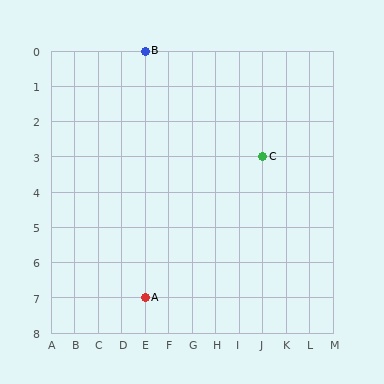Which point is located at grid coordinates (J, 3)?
Point C is at (J, 3).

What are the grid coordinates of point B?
Point B is at grid coordinates (E, 0).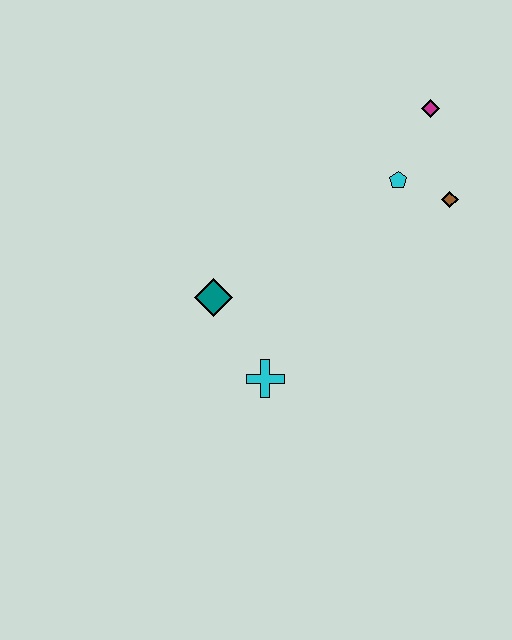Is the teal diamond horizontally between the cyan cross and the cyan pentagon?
No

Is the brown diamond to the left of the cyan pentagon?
No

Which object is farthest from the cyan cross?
The magenta diamond is farthest from the cyan cross.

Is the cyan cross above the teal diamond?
No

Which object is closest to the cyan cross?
The teal diamond is closest to the cyan cross.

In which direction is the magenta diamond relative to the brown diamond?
The magenta diamond is above the brown diamond.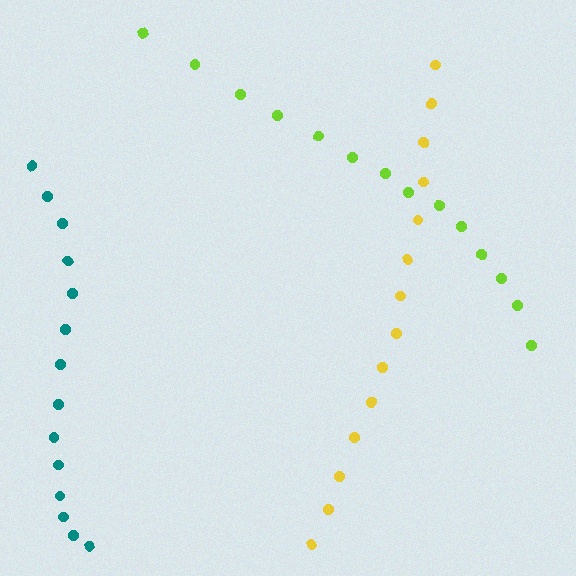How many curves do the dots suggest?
There are 3 distinct paths.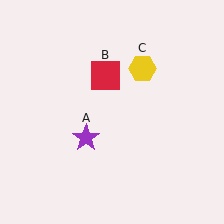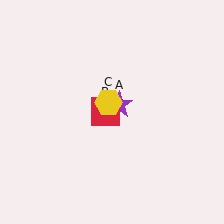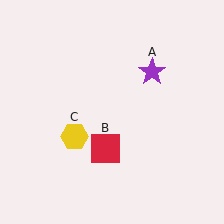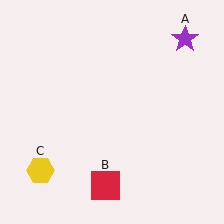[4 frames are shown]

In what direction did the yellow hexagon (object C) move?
The yellow hexagon (object C) moved down and to the left.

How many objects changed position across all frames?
3 objects changed position: purple star (object A), red square (object B), yellow hexagon (object C).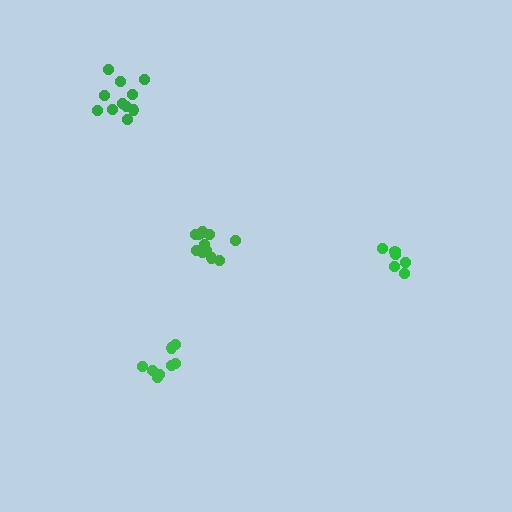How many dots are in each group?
Group 1: 6 dots, Group 2: 12 dots, Group 3: 8 dots, Group 4: 11 dots (37 total).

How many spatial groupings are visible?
There are 4 spatial groupings.